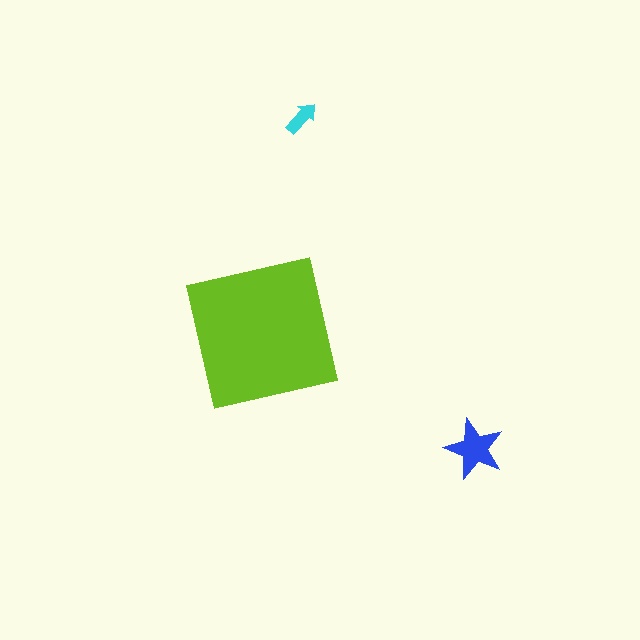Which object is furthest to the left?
The lime square is leftmost.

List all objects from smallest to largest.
The cyan arrow, the blue star, the lime square.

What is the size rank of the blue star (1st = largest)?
2nd.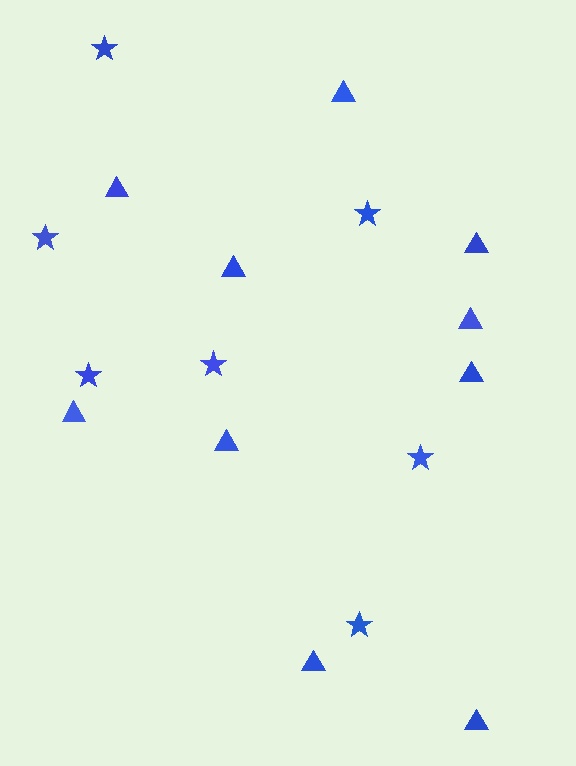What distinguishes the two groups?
There are 2 groups: one group of triangles (10) and one group of stars (7).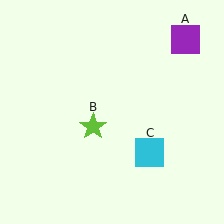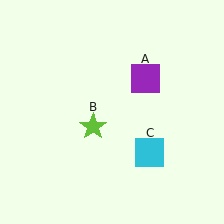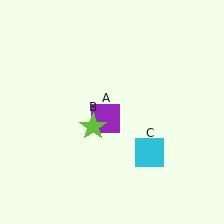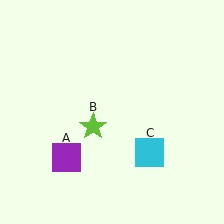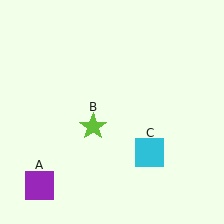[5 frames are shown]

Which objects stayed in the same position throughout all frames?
Lime star (object B) and cyan square (object C) remained stationary.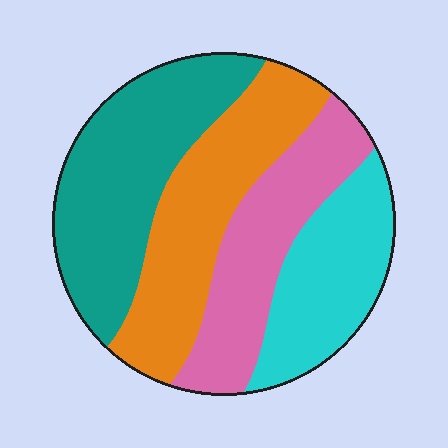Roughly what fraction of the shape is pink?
Pink takes up less than a quarter of the shape.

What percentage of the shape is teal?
Teal takes up between a quarter and a half of the shape.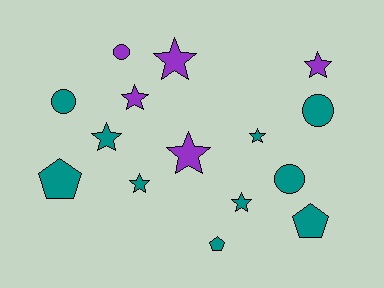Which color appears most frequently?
Teal, with 10 objects.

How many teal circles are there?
There are 3 teal circles.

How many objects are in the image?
There are 15 objects.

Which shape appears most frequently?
Star, with 8 objects.